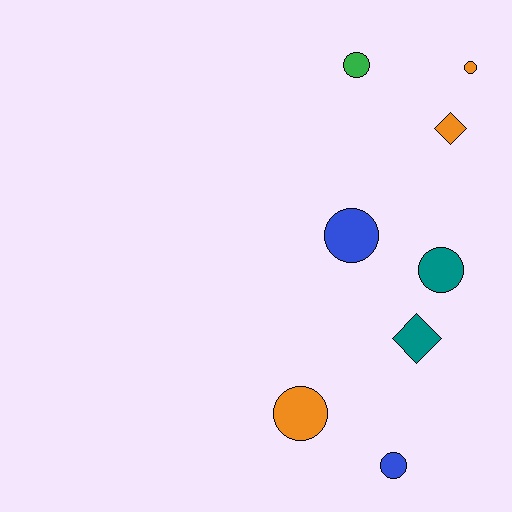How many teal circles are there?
There is 1 teal circle.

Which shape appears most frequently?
Circle, with 6 objects.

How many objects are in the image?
There are 8 objects.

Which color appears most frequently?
Orange, with 3 objects.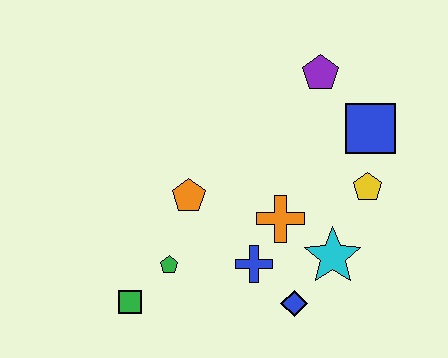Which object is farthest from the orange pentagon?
The blue square is farthest from the orange pentagon.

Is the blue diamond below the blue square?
Yes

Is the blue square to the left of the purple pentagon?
No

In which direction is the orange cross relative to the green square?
The orange cross is to the right of the green square.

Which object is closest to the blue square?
The yellow pentagon is closest to the blue square.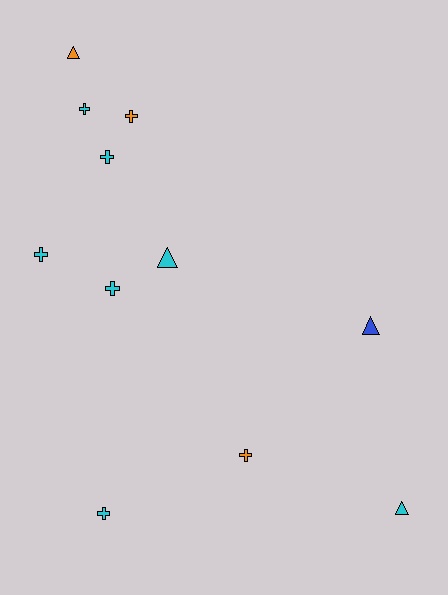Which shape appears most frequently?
Cross, with 7 objects.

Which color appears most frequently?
Cyan, with 7 objects.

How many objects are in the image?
There are 11 objects.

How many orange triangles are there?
There is 1 orange triangle.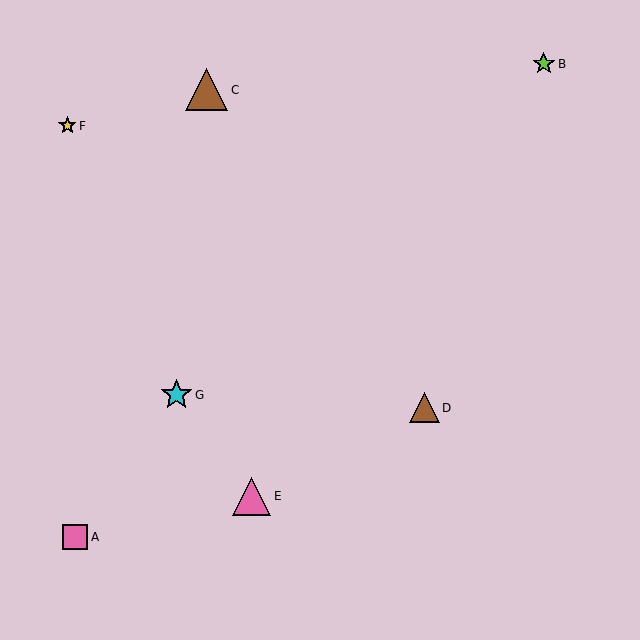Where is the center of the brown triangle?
The center of the brown triangle is at (206, 90).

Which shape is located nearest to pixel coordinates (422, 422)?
The brown triangle (labeled D) at (424, 408) is nearest to that location.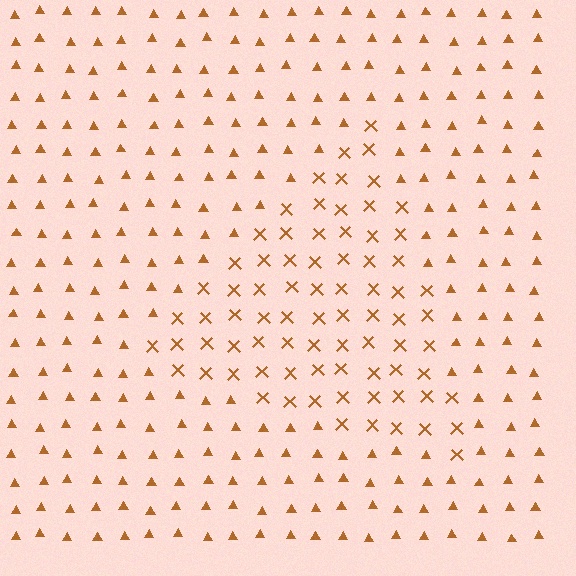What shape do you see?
I see a triangle.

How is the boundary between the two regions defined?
The boundary is defined by a change in element shape: X marks inside vs. triangles outside. All elements share the same color and spacing.